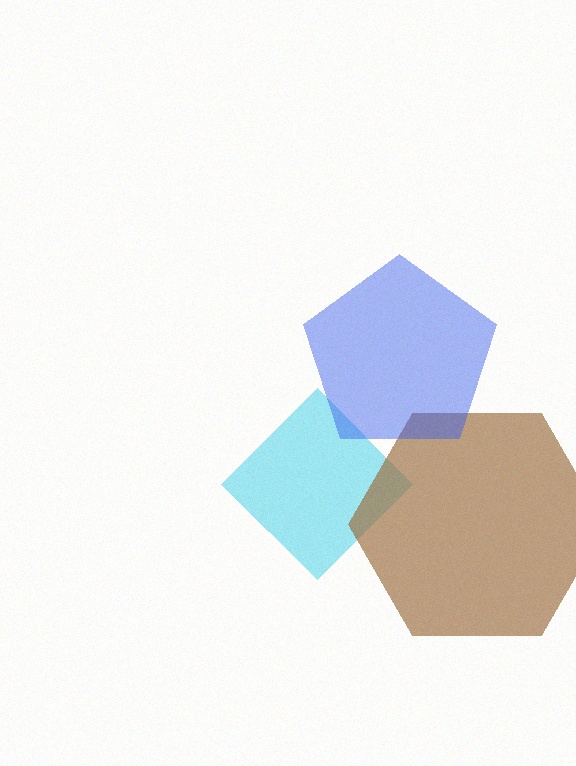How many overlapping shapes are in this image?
There are 3 overlapping shapes in the image.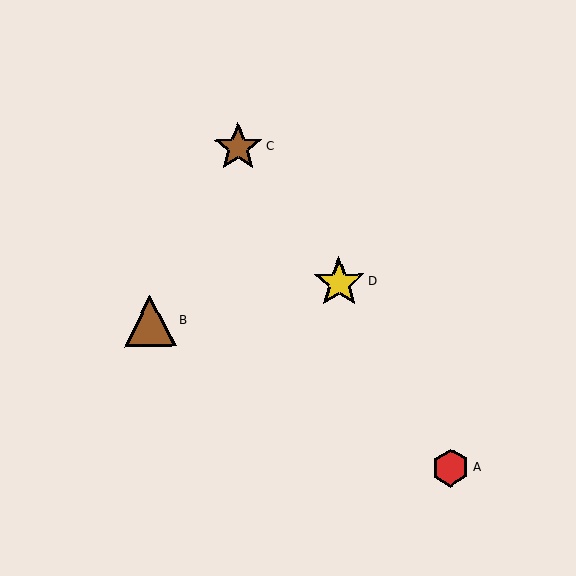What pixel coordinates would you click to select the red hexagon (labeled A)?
Click at (450, 468) to select the red hexagon A.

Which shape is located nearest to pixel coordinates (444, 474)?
The red hexagon (labeled A) at (450, 468) is nearest to that location.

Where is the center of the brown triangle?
The center of the brown triangle is at (150, 321).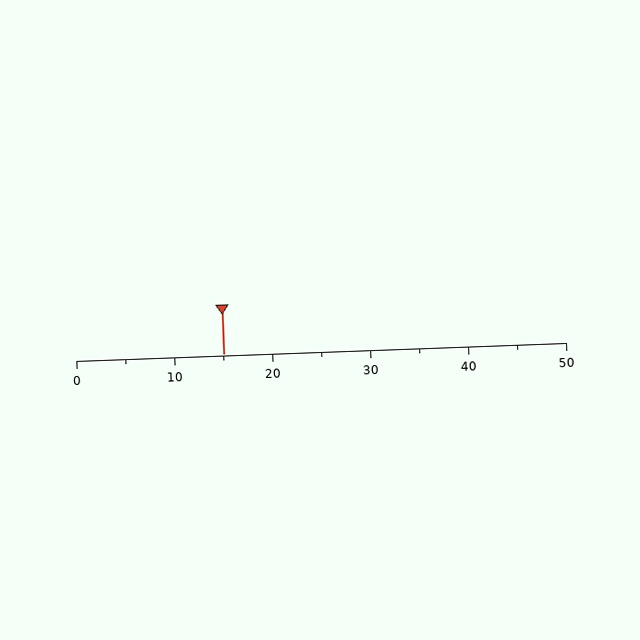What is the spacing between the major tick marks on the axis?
The major ticks are spaced 10 apart.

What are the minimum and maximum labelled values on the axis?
The axis runs from 0 to 50.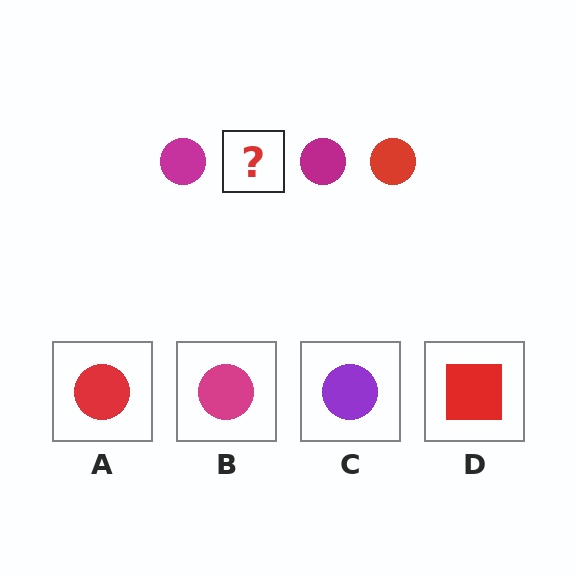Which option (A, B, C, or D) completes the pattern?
A.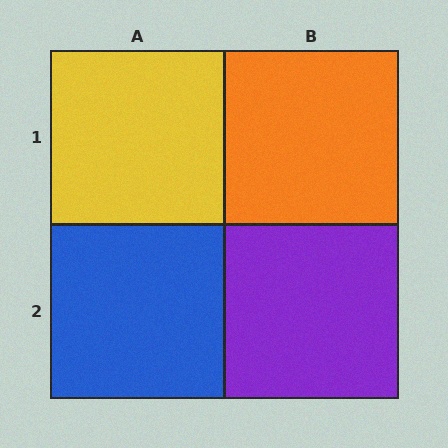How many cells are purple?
1 cell is purple.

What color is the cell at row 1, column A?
Yellow.